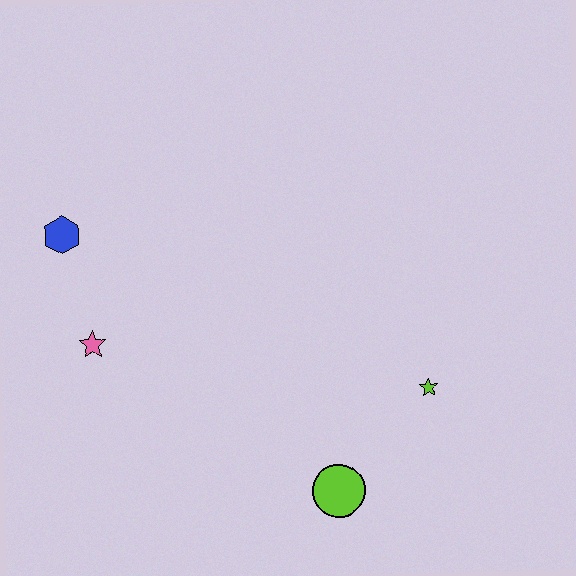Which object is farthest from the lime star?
The blue hexagon is farthest from the lime star.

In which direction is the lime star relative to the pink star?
The lime star is to the right of the pink star.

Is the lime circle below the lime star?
Yes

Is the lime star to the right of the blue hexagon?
Yes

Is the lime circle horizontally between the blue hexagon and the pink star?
No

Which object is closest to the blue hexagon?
The pink star is closest to the blue hexagon.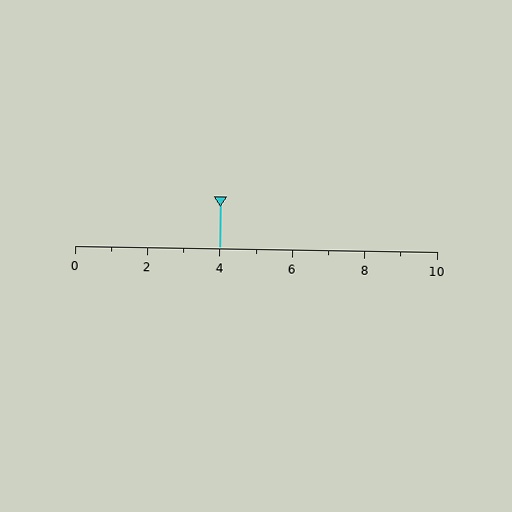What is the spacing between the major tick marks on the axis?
The major ticks are spaced 2 apart.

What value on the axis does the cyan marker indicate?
The marker indicates approximately 4.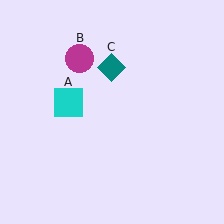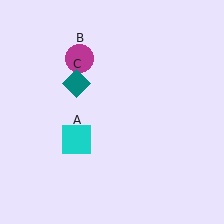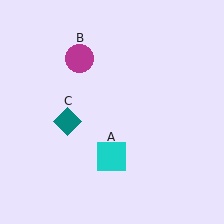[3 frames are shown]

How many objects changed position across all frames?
2 objects changed position: cyan square (object A), teal diamond (object C).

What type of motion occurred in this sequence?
The cyan square (object A), teal diamond (object C) rotated counterclockwise around the center of the scene.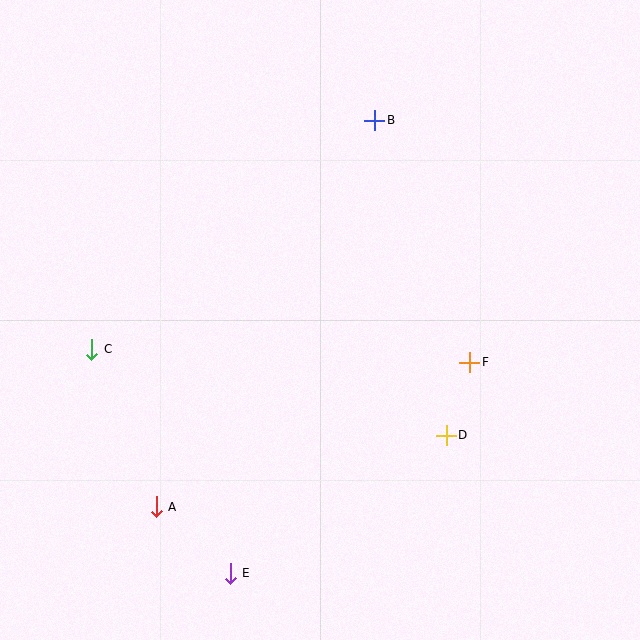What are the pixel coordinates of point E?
Point E is at (230, 573).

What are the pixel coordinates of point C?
Point C is at (92, 349).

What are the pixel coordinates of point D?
Point D is at (446, 435).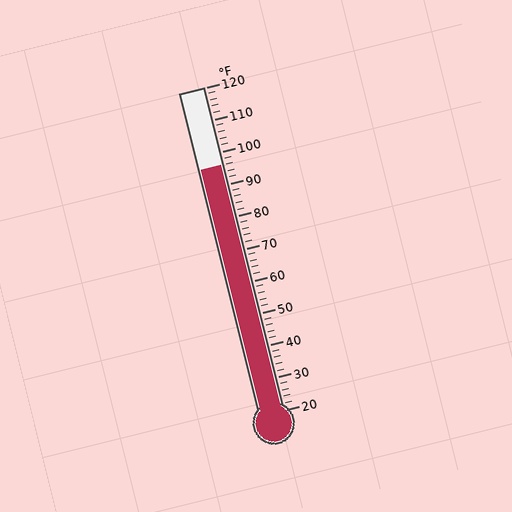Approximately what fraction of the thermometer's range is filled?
The thermometer is filled to approximately 75% of its range.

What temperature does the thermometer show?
The thermometer shows approximately 96°F.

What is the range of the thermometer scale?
The thermometer scale ranges from 20°F to 120°F.